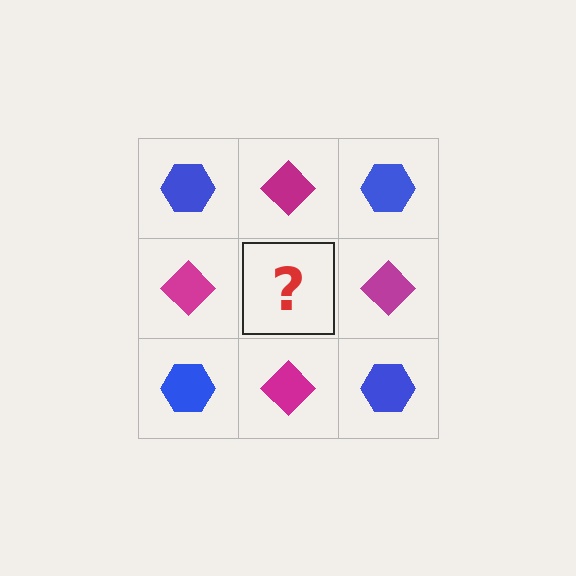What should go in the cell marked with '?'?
The missing cell should contain a blue hexagon.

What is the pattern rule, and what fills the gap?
The rule is that it alternates blue hexagon and magenta diamond in a checkerboard pattern. The gap should be filled with a blue hexagon.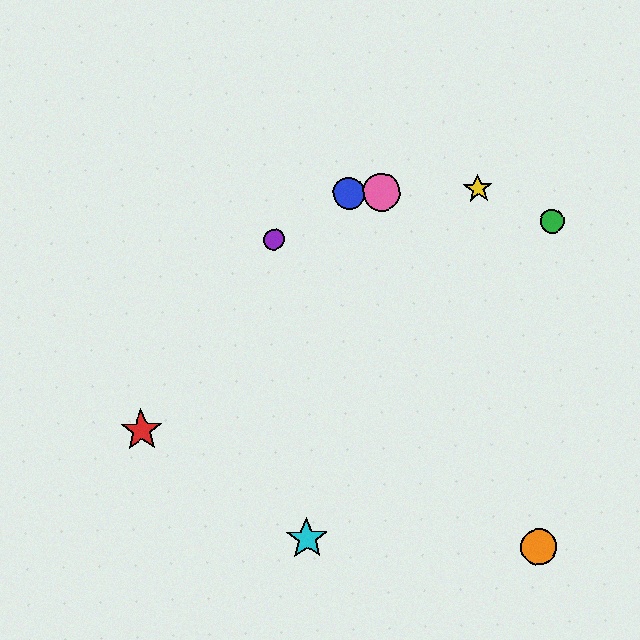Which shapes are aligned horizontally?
The blue circle, the yellow star, the pink circle are aligned horizontally.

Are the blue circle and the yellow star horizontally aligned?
Yes, both are at y≈193.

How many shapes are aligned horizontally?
3 shapes (the blue circle, the yellow star, the pink circle) are aligned horizontally.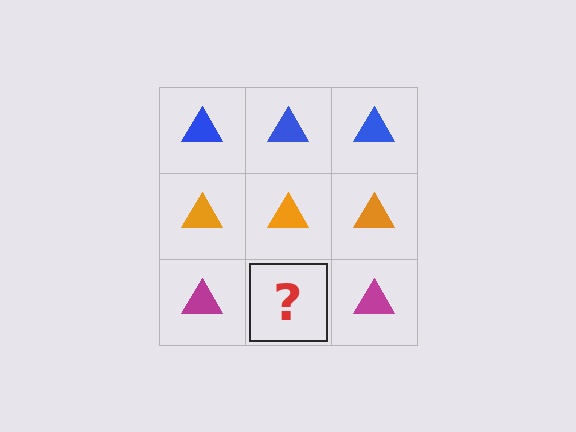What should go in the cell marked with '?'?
The missing cell should contain a magenta triangle.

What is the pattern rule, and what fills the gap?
The rule is that each row has a consistent color. The gap should be filled with a magenta triangle.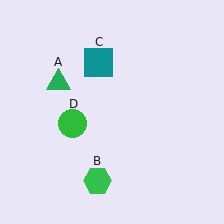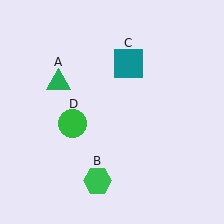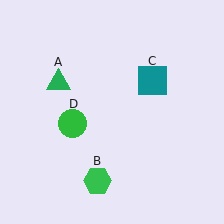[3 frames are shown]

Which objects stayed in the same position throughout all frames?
Green triangle (object A) and green hexagon (object B) and green circle (object D) remained stationary.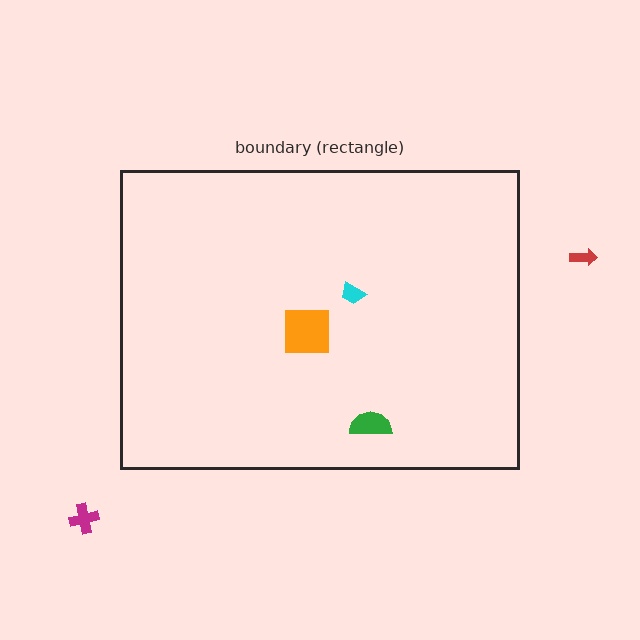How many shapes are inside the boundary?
3 inside, 2 outside.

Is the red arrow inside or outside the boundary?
Outside.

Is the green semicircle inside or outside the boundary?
Inside.